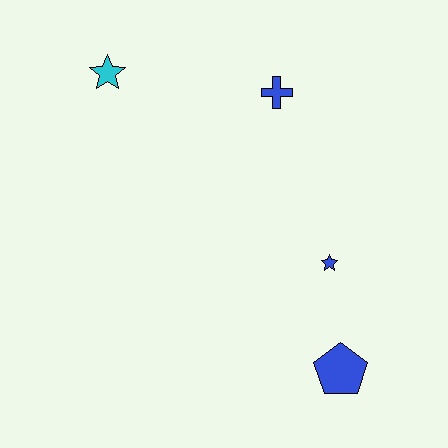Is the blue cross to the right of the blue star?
No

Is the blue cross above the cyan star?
No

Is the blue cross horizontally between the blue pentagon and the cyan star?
Yes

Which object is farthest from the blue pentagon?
The cyan star is farthest from the blue pentagon.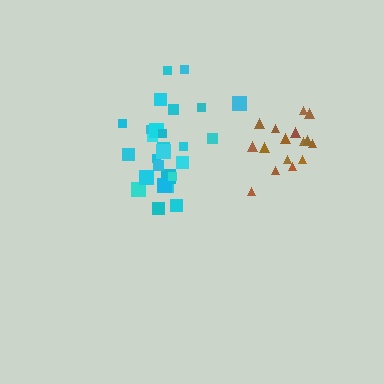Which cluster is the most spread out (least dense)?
Brown.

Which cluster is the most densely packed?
Cyan.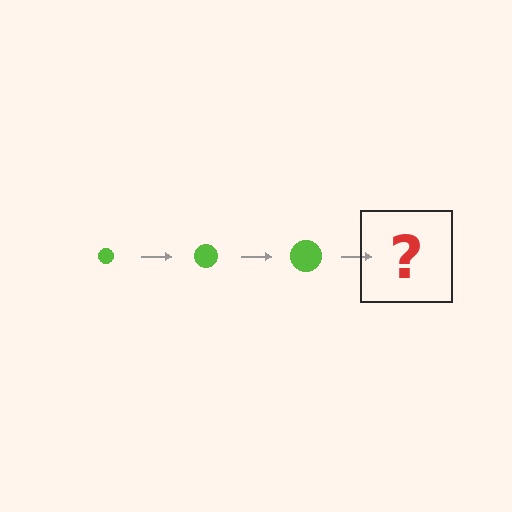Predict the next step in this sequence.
The next step is a lime circle, larger than the previous one.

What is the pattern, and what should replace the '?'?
The pattern is that the circle gets progressively larger each step. The '?' should be a lime circle, larger than the previous one.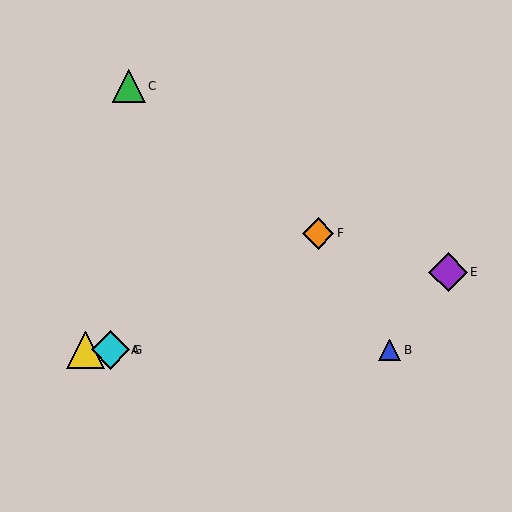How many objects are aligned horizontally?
4 objects (A, B, D, G) are aligned horizontally.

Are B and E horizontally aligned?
No, B is at y≈350 and E is at y≈272.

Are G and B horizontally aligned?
Yes, both are at y≈350.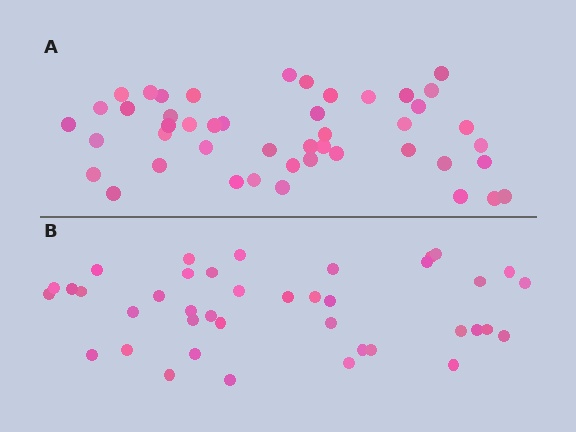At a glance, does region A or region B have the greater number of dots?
Region A (the top region) has more dots.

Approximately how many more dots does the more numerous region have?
Region A has about 6 more dots than region B.